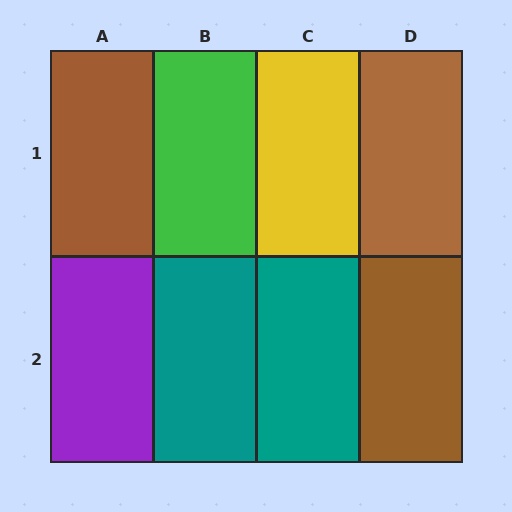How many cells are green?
1 cell is green.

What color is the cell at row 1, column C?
Yellow.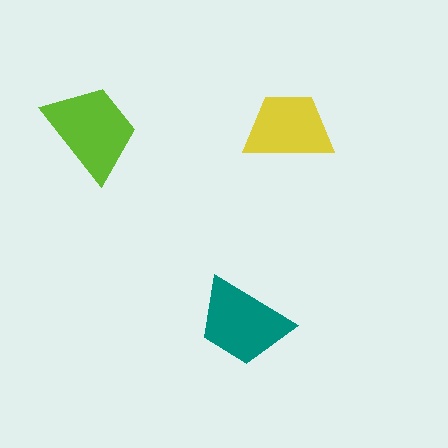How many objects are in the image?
There are 3 objects in the image.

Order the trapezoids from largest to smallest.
the lime one, the teal one, the yellow one.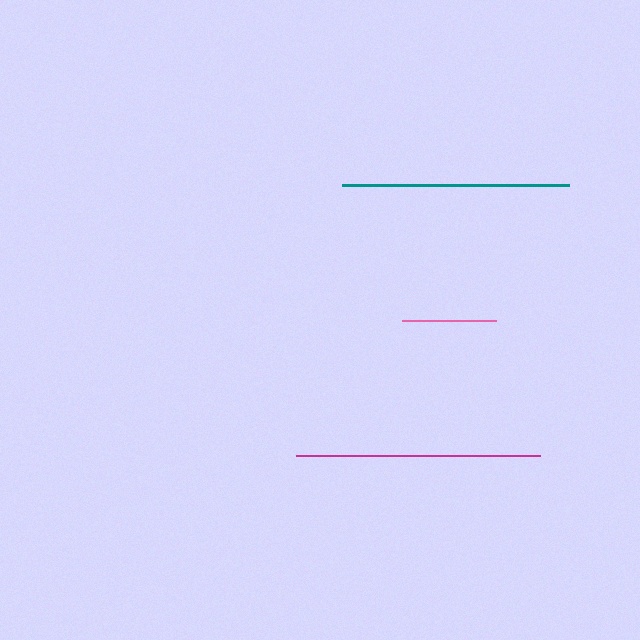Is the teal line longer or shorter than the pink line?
The teal line is longer than the pink line.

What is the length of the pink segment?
The pink segment is approximately 94 pixels long.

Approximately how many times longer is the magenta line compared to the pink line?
The magenta line is approximately 2.6 times the length of the pink line.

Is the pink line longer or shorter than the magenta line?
The magenta line is longer than the pink line.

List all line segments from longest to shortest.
From longest to shortest: magenta, teal, pink.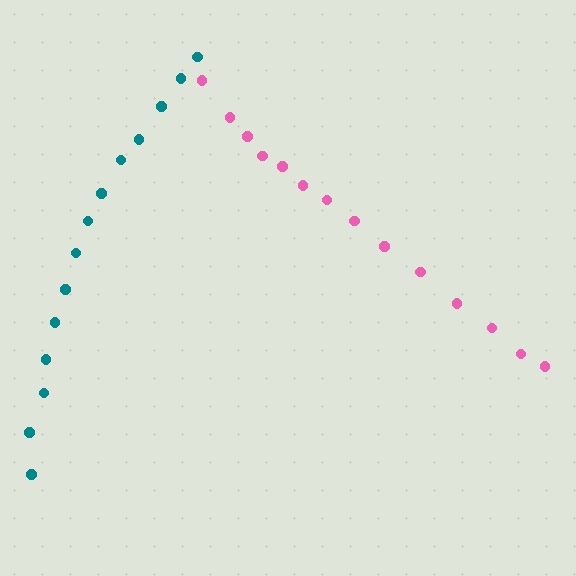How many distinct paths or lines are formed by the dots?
There are 2 distinct paths.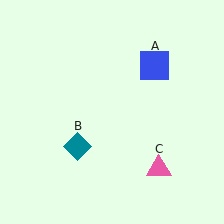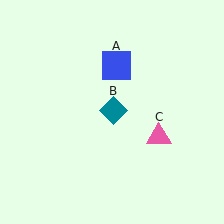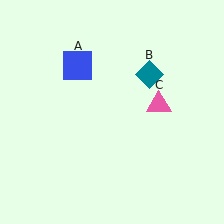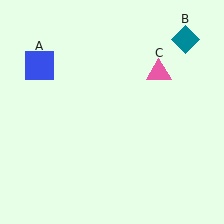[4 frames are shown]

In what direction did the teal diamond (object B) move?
The teal diamond (object B) moved up and to the right.